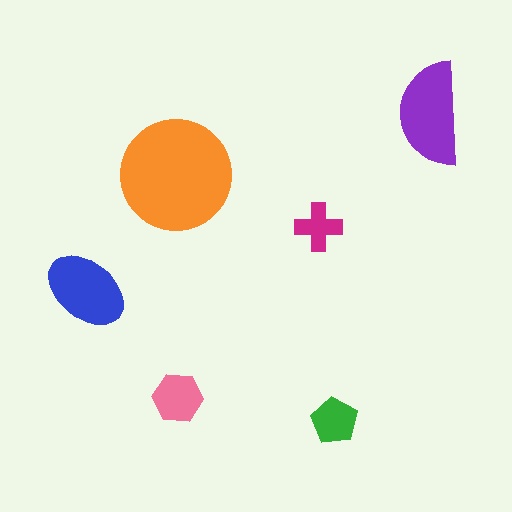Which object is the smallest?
The magenta cross.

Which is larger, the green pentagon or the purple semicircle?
The purple semicircle.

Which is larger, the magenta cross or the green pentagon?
The green pentagon.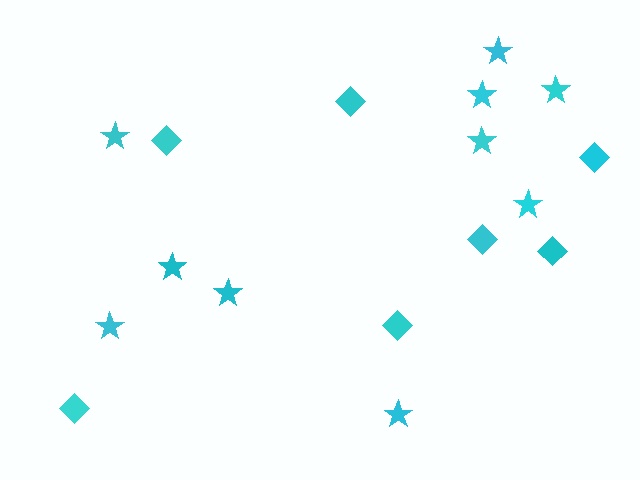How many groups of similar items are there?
There are 2 groups: one group of stars (10) and one group of diamonds (7).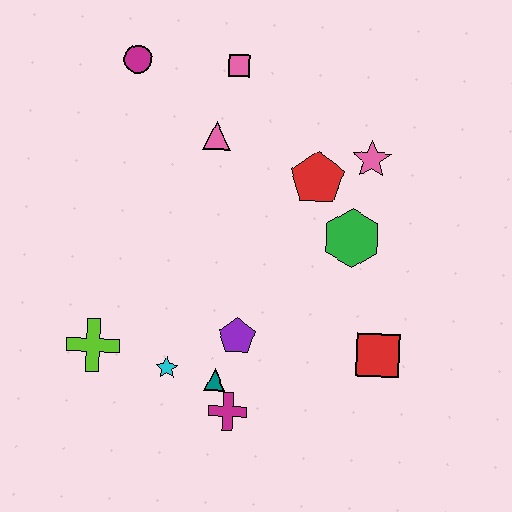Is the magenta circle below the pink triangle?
No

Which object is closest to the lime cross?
The cyan star is closest to the lime cross.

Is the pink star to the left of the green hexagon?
No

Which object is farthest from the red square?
The magenta circle is farthest from the red square.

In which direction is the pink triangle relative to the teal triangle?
The pink triangle is above the teal triangle.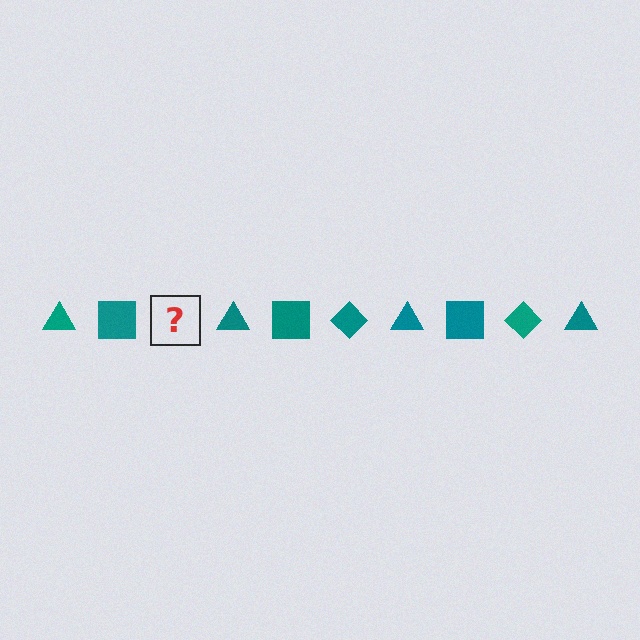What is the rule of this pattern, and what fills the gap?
The rule is that the pattern cycles through triangle, square, diamond shapes in teal. The gap should be filled with a teal diamond.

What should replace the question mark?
The question mark should be replaced with a teal diamond.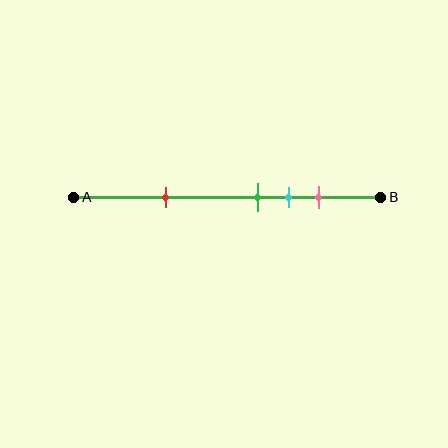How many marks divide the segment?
There are 4 marks dividing the segment.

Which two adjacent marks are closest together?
The green and cyan marks are the closest adjacent pair.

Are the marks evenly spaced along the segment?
No, the marks are not evenly spaced.